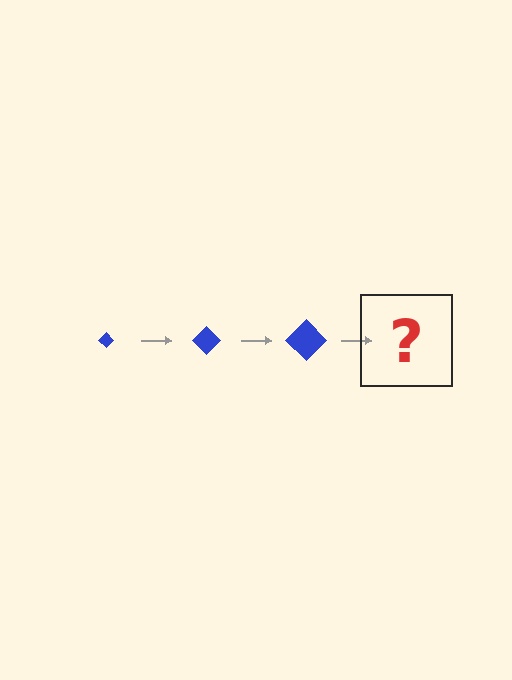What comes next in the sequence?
The next element should be a blue diamond, larger than the previous one.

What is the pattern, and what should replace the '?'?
The pattern is that the diamond gets progressively larger each step. The '?' should be a blue diamond, larger than the previous one.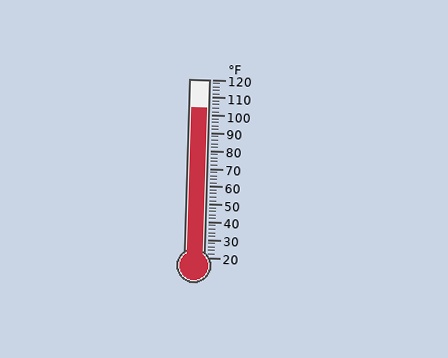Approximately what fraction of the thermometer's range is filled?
The thermometer is filled to approximately 85% of its range.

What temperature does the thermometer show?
The thermometer shows approximately 104°F.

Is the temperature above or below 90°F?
The temperature is above 90°F.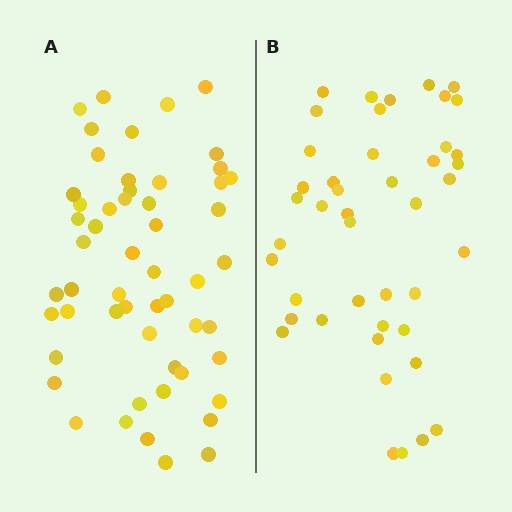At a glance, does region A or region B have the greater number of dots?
Region A (the left region) has more dots.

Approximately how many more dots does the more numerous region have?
Region A has roughly 10 or so more dots than region B.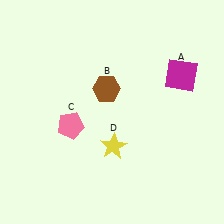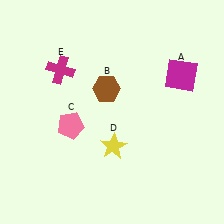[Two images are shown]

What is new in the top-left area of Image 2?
A magenta cross (E) was added in the top-left area of Image 2.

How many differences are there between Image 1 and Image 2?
There is 1 difference between the two images.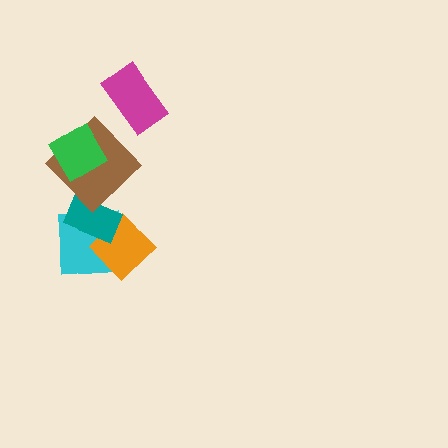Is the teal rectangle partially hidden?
Yes, it is partially covered by another shape.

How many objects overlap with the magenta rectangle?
0 objects overlap with the magenta rectangle.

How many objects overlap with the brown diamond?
2 objects overlap with the brown diamond.